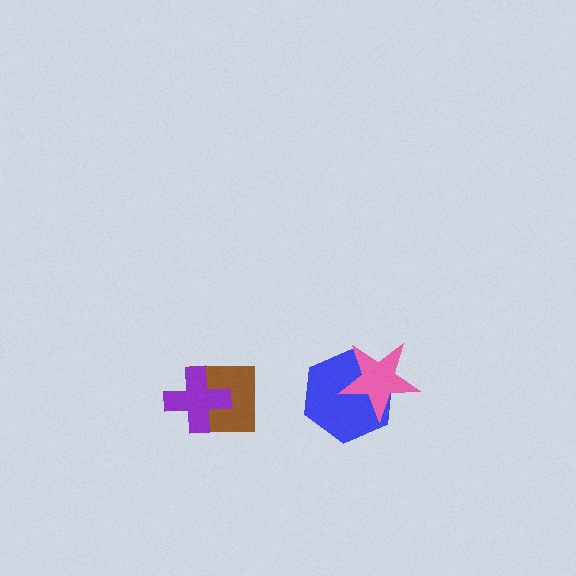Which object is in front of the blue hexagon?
The pink star is in front of the blue hexagon.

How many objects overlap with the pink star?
1 object overlaps with the pink star.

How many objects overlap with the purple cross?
1 object overlaps with the purple cross.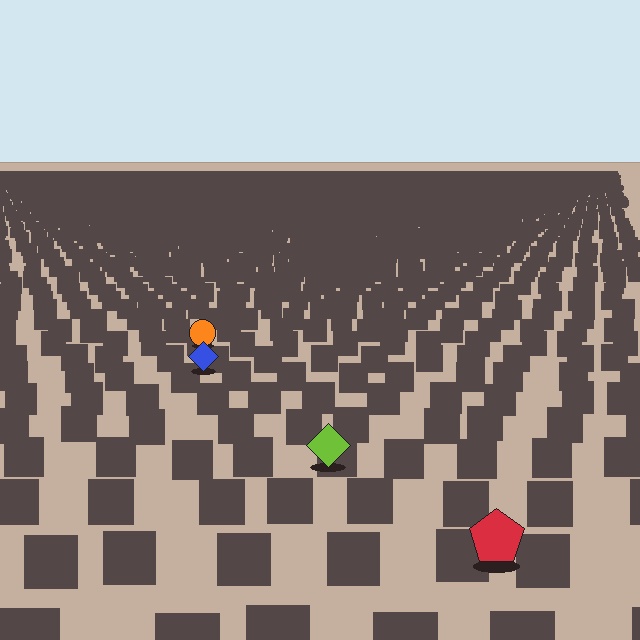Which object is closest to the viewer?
The red pentagon is closest. The texture marks near it are larger and more spread out.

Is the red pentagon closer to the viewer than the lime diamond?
Yes. The red pentagon is closer — you can tell from the texture gradient: the ground texture is coarser near it.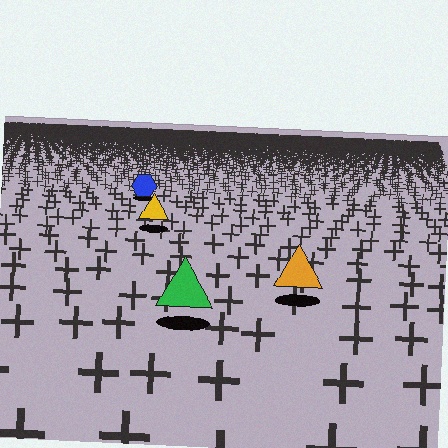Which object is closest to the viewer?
The green triangle is closest. The texture marks near it are larger and more spread out.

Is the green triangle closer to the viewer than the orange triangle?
Yes. The green triangle is closer — you can tell from the texture gradient: the ground texture is coarser near it.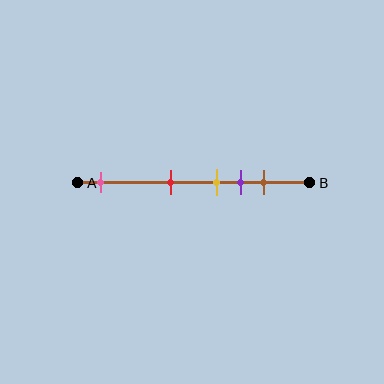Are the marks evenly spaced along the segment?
No, the marks are not evenly spaced.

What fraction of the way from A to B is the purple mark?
The purple mark is approximately 70% (0.7) of the way from A to B.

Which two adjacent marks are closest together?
The yellow and purple marks are the closest adjacent pair.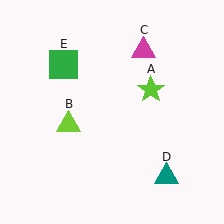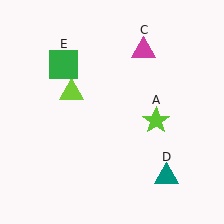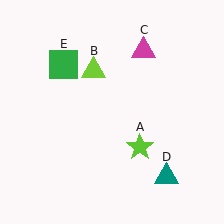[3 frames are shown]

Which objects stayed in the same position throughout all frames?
Magenta triangle (object C) and teal triangle (object D) and green square (object E) remained stationary.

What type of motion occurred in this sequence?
The lime star (object A), lime triangle (object B) rotated clockwise around the center of the scene.